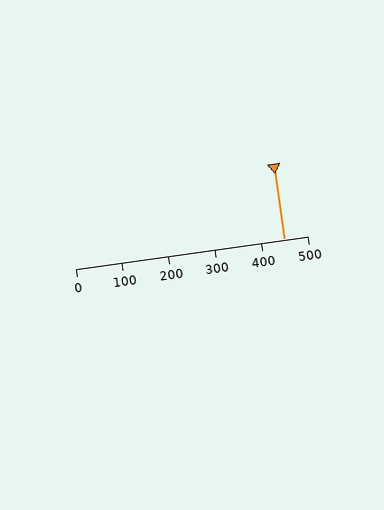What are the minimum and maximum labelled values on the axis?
The axis runs from 0 to 500.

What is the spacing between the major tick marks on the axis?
The major ticks are spaced 100 apart.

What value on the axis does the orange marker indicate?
The marker indicates approximately 450.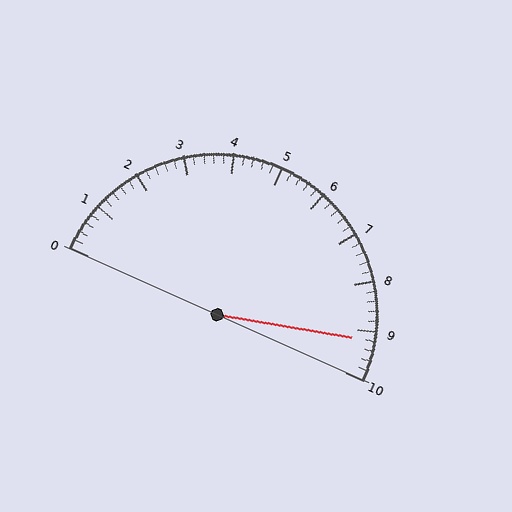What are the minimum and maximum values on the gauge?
The gauge ranges from 0 to 10.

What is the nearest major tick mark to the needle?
The nearest major tick mark is 9.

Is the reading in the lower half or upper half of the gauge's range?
The reading is in the upper half of the range (0 to 10).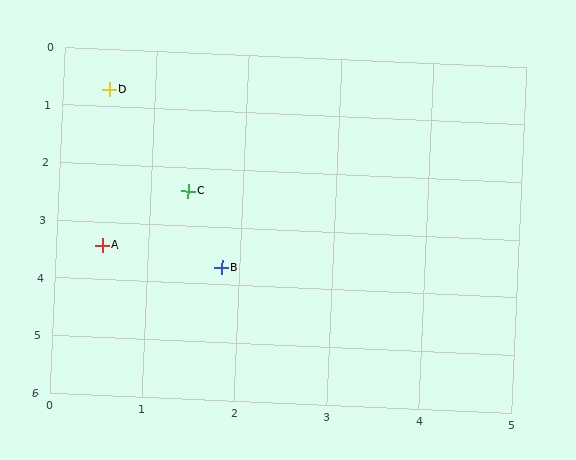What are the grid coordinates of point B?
Point B is at approximately (1.8, 3.7).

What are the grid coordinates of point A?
Point A is at approximately (0.5, 3.4).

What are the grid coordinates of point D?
Point D is at approximately (0.5, 0.7).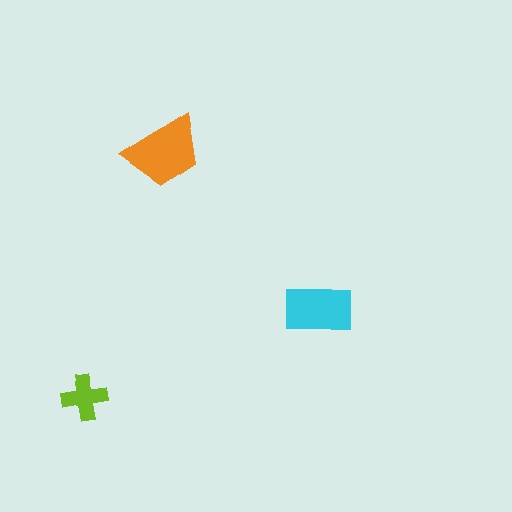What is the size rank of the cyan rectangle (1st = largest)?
2nd.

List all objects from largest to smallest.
The orange trapezoid, the cyan rectangle, the lime cross.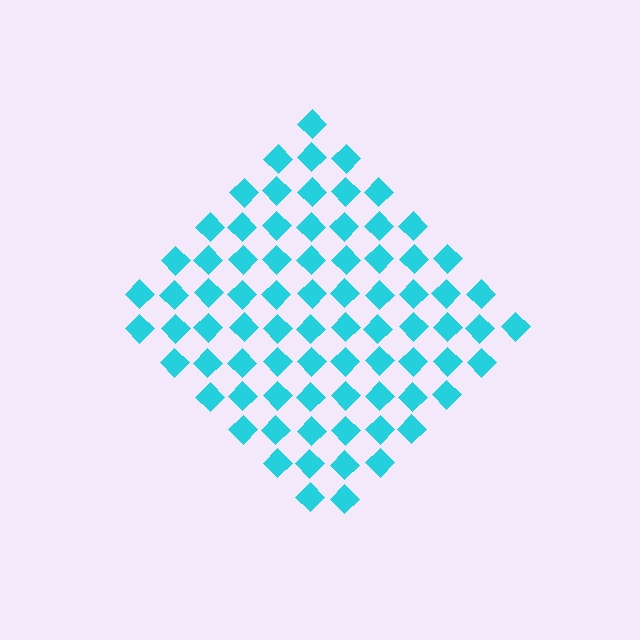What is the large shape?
The large shape is a diamond.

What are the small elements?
The small elements are diamonds.